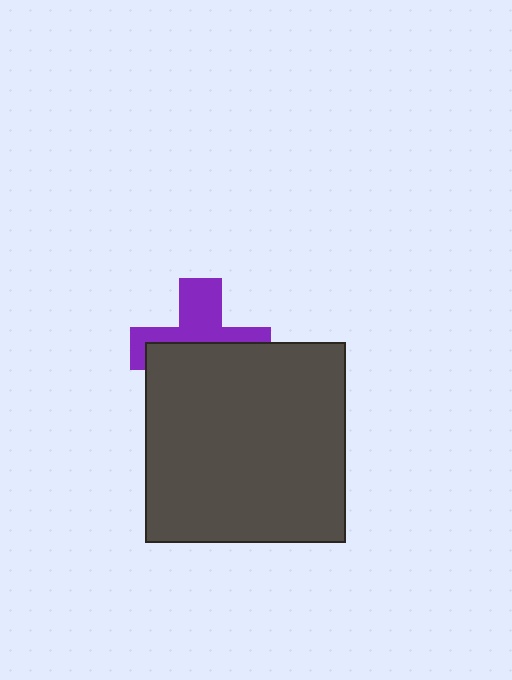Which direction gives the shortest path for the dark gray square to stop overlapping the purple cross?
Moving down gives the shortest separation.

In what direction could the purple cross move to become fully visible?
The purple cross could move up. That would shift it out from behind the dark gray square entirely.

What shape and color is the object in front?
The object in front is a dark gray square.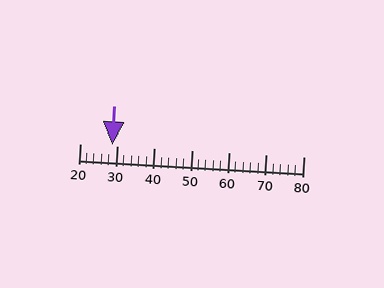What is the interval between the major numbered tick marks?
The major tick marks are spaced 10 units apart.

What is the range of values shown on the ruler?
The ruler shows values from 20 to 80.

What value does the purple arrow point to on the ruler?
The purple arrow points to approximately 29.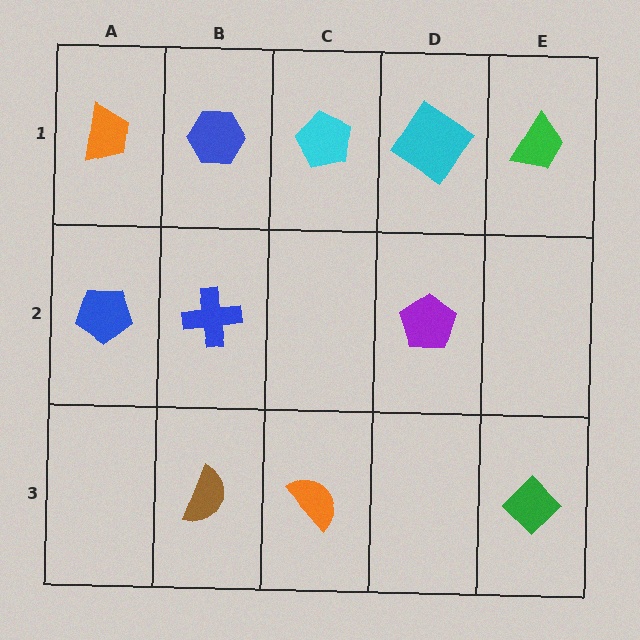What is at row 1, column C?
A cyan pentagon.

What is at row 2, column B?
A blue cross.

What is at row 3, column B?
A brown semicircle.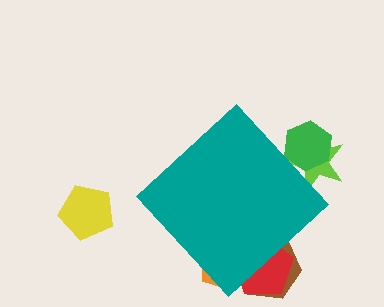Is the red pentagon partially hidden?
Yes, the red pentagon is partially hidden behind the teal diamond.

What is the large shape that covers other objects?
A teal diamond.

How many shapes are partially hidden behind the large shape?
5 shapes are partially hidden.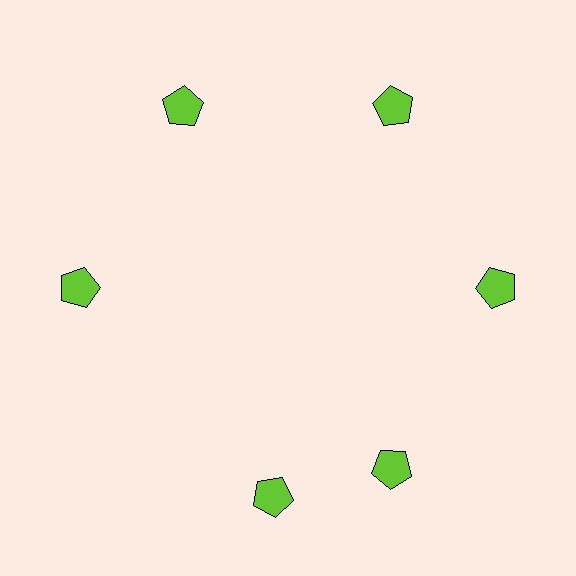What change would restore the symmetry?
The symmetry would be restored by rotating it back into even spacing with its neighbors so that all 6 pentagons sit at equal angles and equal distance from the center.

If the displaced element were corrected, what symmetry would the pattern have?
It would have 6-fold rotational symmetry — the pattern would map onto itself every 60 degrees.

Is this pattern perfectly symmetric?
No. The 6 lime pentagons are arranged in a ring, but one element near the 7 o'clock position is rotated out of alignment along the ring, breaking the 6-fold rotational symmetry.